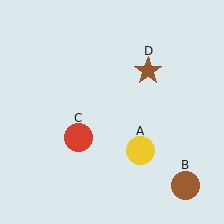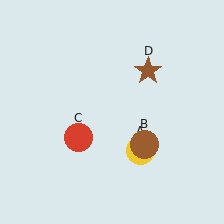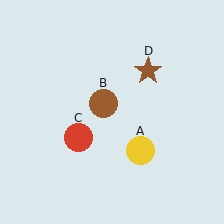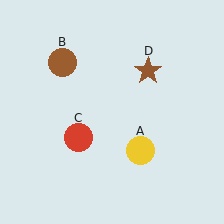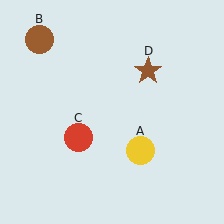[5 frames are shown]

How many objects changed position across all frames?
1 object changed position: brown circle (object B).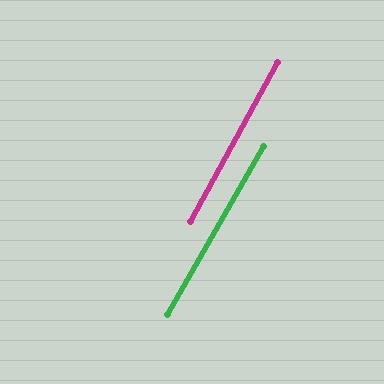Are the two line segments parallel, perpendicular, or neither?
Parallel — their directions differ by only 1.3°.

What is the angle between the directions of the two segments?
Approximately 1 degree.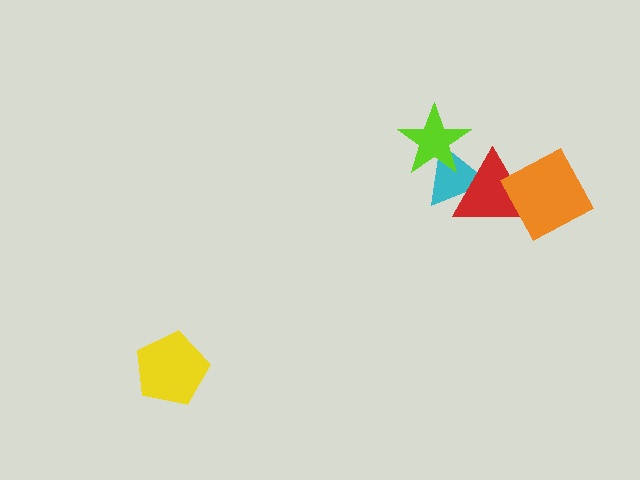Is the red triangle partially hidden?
Yes, it is partially covered by another shape.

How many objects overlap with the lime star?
1 object overlaps with the lime star.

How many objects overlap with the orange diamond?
1 object overlaps with the orange diamond.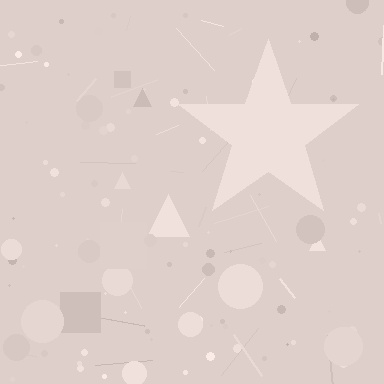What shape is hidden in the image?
A star is hidden in the image.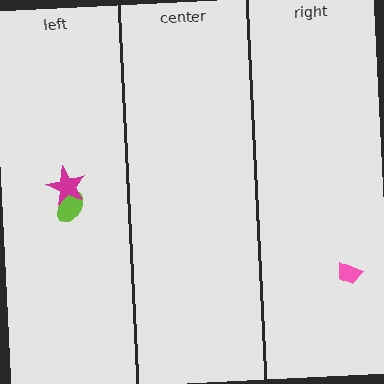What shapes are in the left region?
The lime ellipse, the magenta star.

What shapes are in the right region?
The pink trapezoid.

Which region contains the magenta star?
The left region.